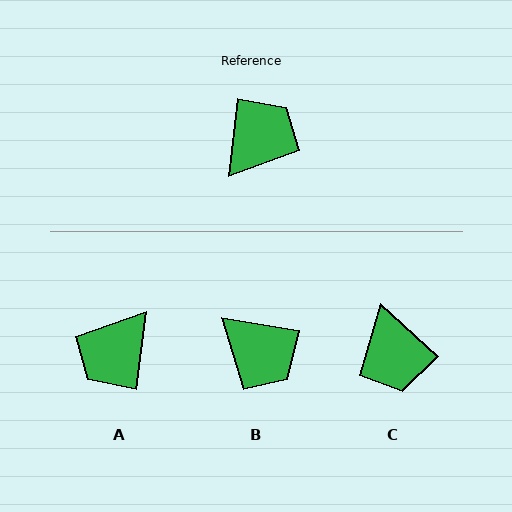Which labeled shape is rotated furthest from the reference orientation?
A, about 179 degrees away.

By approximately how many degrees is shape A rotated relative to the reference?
Approximately 179 degrees counter-clockwise.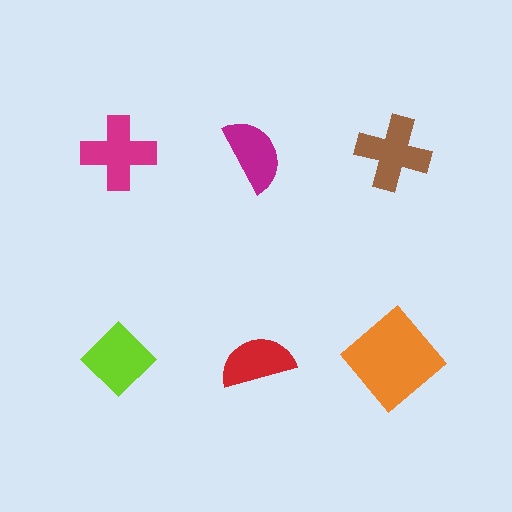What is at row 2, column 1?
A lime diamond.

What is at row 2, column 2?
A red semicircle.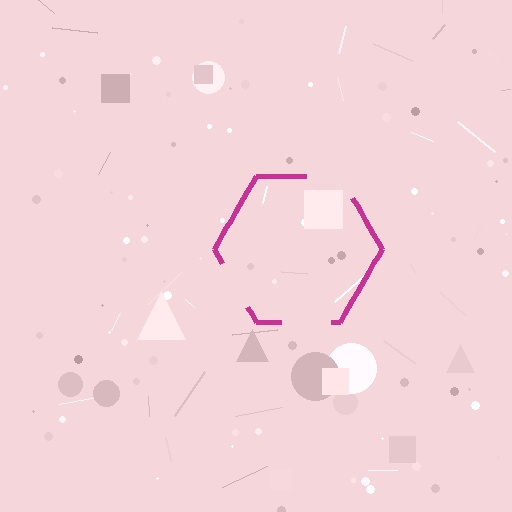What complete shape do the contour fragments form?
The contour fragments form a hexagon.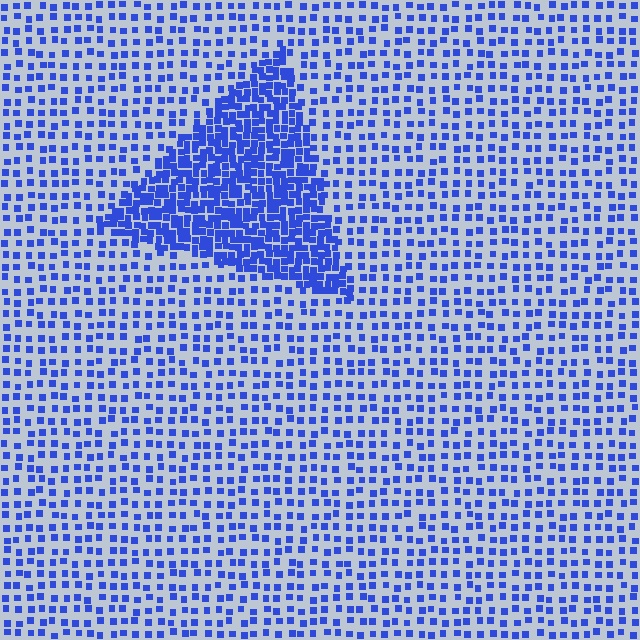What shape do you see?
I see a triangle.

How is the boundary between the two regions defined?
The boundary is defined by a change in element density (approximately 2.6x ratio). All elements are the same color, size, and shape.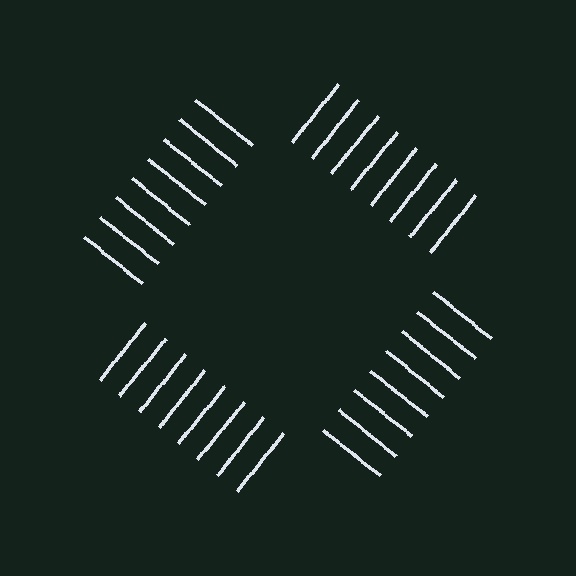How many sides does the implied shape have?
4 sides — the line-ends trace a square.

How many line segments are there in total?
32 — 8 along each of the 4 edges.